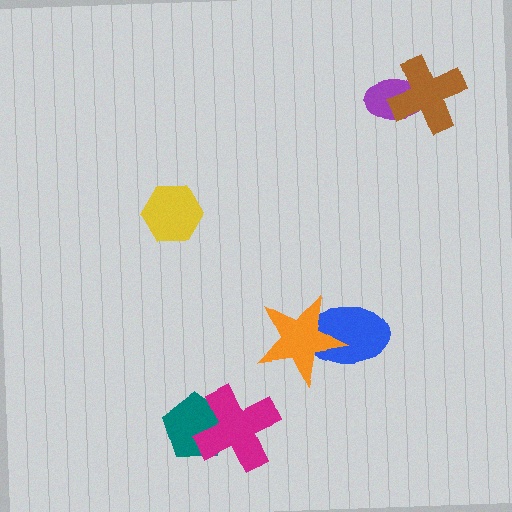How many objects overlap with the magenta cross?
1 object overlaps with the magenta cross.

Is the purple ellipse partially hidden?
Yes, it is partially covered by another shape.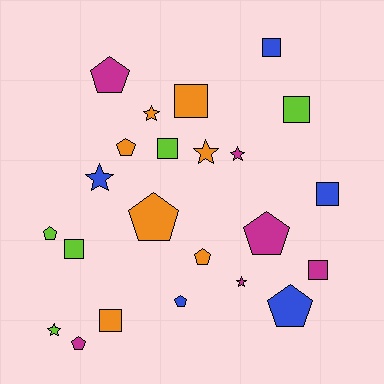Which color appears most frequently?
Orange, with 7 objects.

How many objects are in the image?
There are 23 objects.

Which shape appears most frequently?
Pentagon, with 9 objects.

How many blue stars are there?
There is 1 blue star.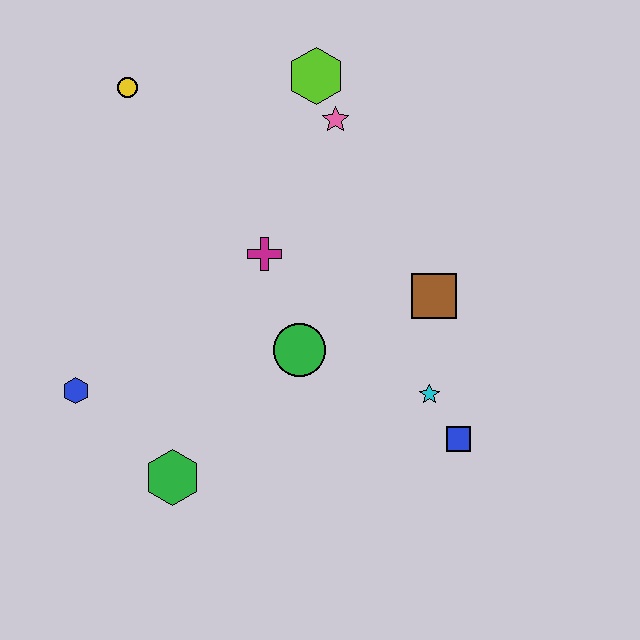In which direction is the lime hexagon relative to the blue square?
The lime hexagon is above the blue square.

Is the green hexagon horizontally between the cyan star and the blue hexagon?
Yes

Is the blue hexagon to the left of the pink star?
Yes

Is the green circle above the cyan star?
Yes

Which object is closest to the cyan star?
The blue square is closest to the cyan star.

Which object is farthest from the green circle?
The yellow circle is farthest from the green circle.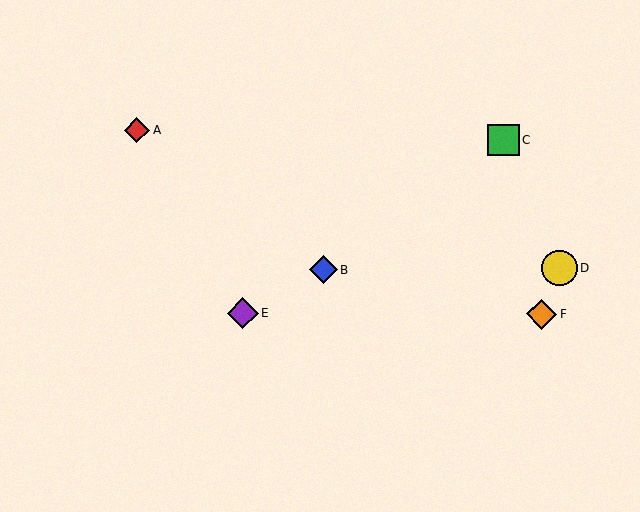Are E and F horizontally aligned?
Yes, both are at y≈313.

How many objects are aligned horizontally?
2 objects (E, F) are aligned horizontally.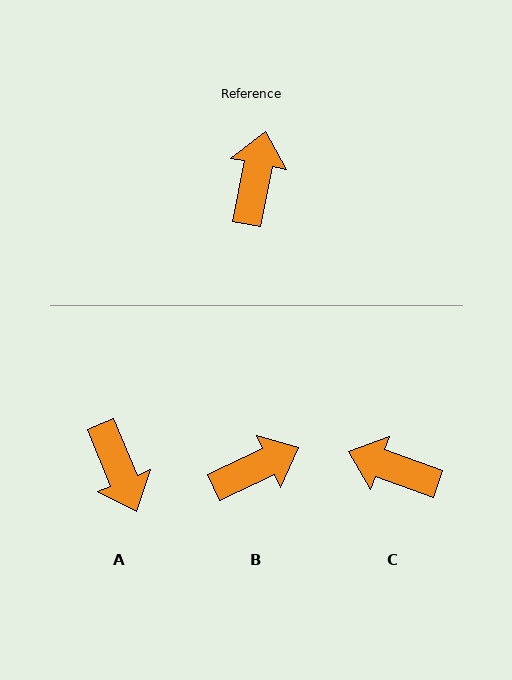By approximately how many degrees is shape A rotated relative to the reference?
Approximately 146 degrees clockwise.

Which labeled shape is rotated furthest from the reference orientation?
A, about 146 degrees away.